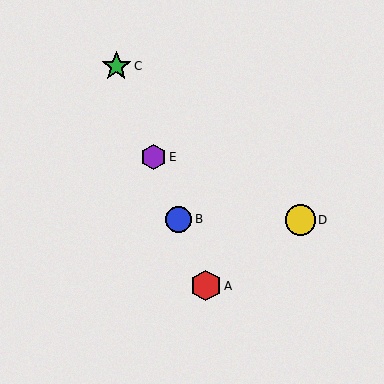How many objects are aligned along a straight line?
4 objects (A, B, C, E) are aligned along a straight line.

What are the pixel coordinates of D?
Object D is at (300, 220).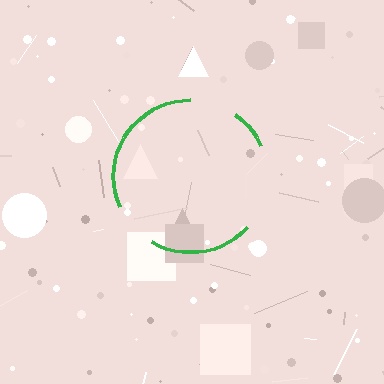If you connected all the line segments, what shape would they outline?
They would outline a circle.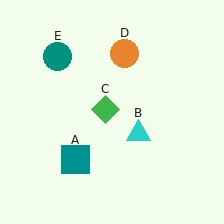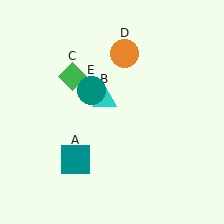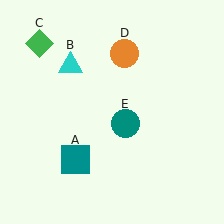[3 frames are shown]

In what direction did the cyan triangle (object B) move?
The cyan triangle (object B) moved up and to the left.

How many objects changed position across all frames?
3 objects changed position: cyan triangle (object B), green diamond (object C), teal circle (object E).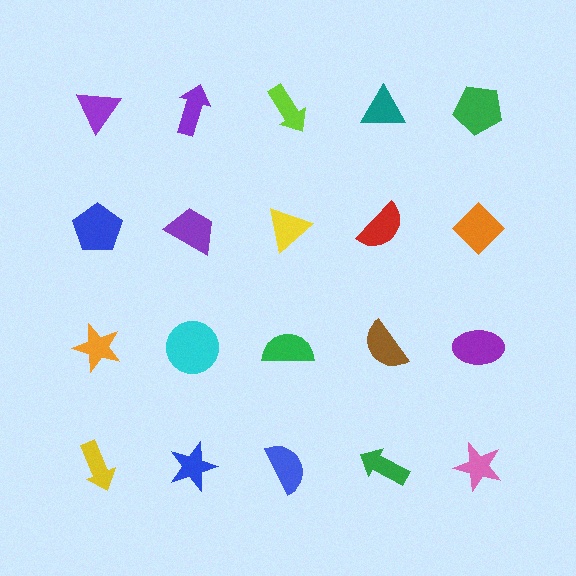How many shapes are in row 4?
5 shapes.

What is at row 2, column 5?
An orange diamond.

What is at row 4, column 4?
A green arrow.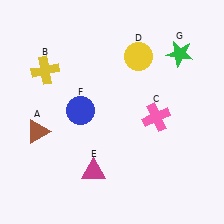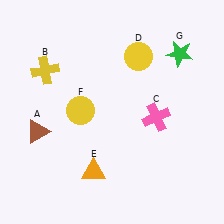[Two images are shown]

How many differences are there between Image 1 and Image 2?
There are 2 differences between the two images.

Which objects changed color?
E changed from magenta to orange. F changed from blue to yellow.